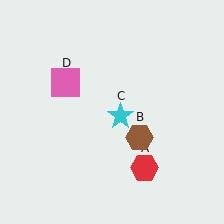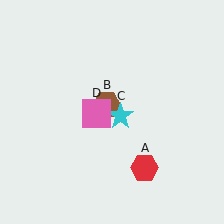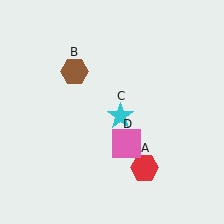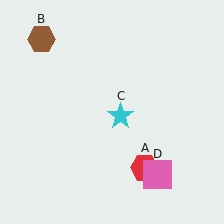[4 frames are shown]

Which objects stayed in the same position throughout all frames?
Red hexagon (object A) and cyan star (object C) remained stationary.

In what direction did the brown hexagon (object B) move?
The brown hexagon (object B) moved up and to the left.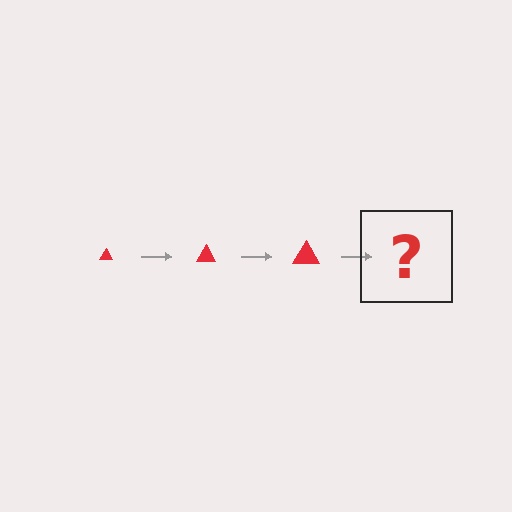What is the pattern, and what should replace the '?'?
The pattern is that the triangle gets progressively larger each step. The '?' should be a red triangle, larger than the previous one.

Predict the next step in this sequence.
The next step is a red triangle, larger than the previous one.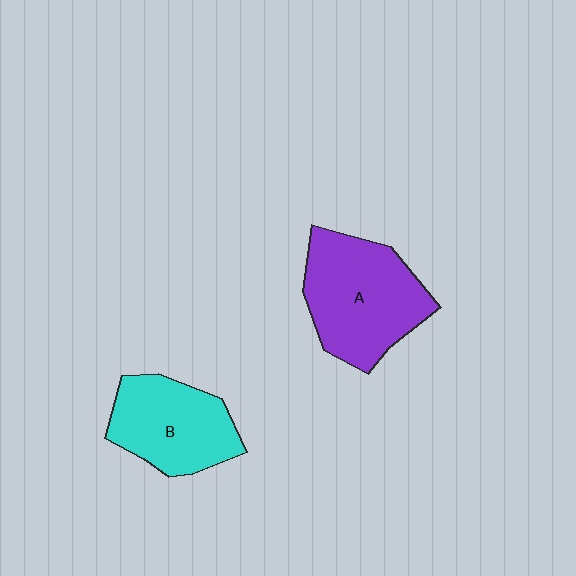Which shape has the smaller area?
Shape B (cyan).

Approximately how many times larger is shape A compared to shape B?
Approximately 1.3 times.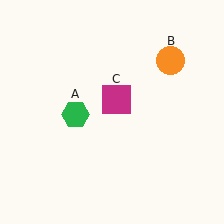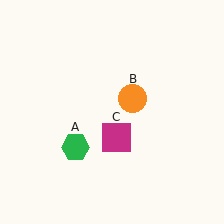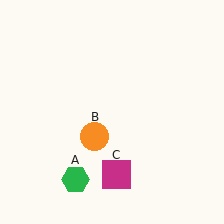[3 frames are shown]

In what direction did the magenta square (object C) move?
The magenta square (object C) moved down.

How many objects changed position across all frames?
3 objects changed position: green hexagon (object A), orange circle (object B), magenta square (object C).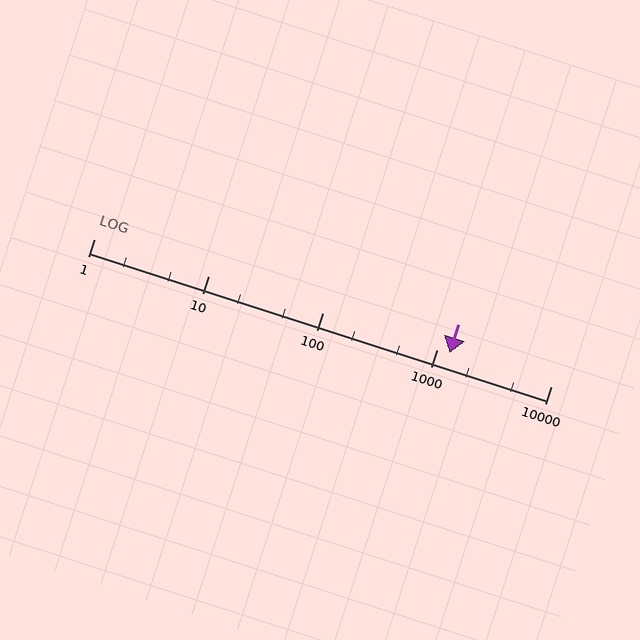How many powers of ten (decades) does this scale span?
The scale spans 4 decades, from 1 to 10000.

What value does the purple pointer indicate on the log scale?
The pointer indicates approximately 1300.